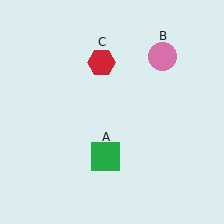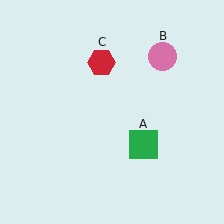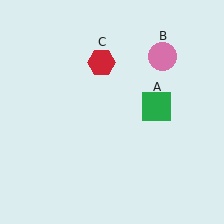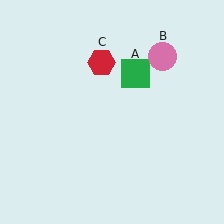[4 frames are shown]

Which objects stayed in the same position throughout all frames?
Pink circle (object B) and red hexagon (object C) remained stationary.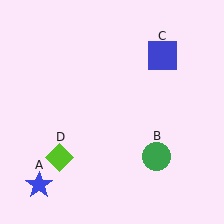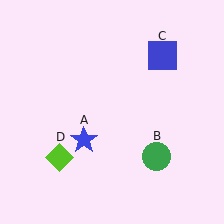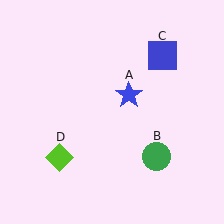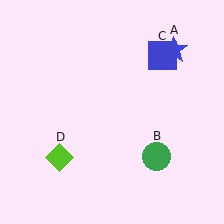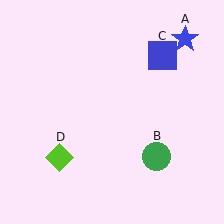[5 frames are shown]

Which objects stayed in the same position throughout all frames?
Green circle (object B) and blue square (object C) and lime diamond (object D) remained stationary.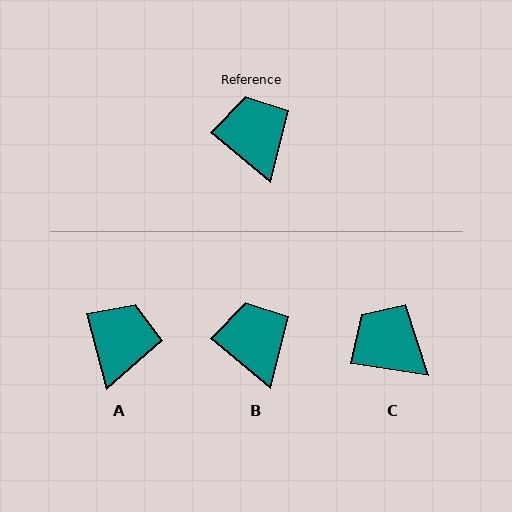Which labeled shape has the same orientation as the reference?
B.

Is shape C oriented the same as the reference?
No, it is off by about 31 degrees.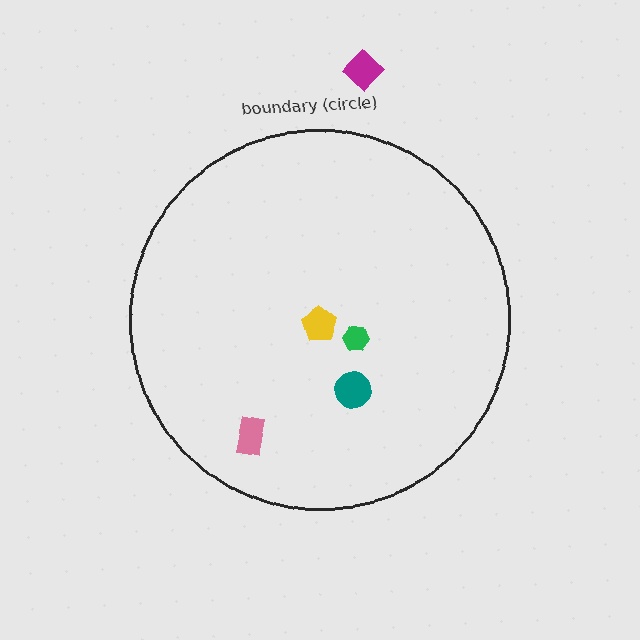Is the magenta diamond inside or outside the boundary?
Outside.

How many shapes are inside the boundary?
4 inside, 1 outside.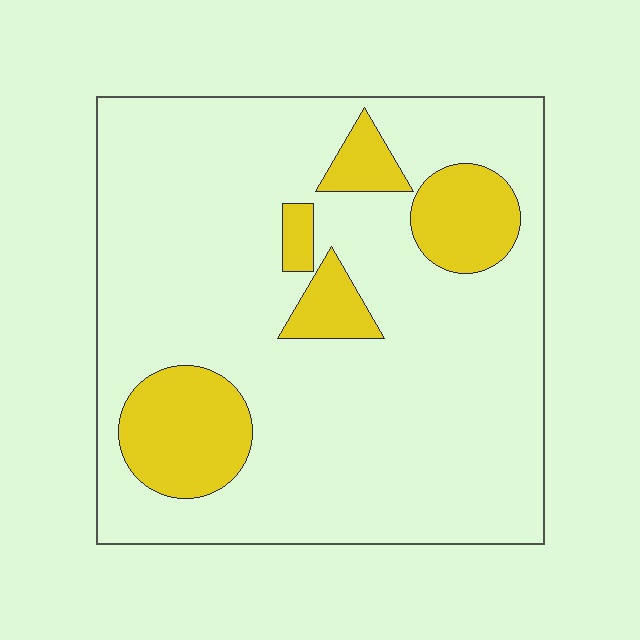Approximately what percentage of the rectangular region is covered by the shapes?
Approximately 20%.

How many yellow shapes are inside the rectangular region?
5.